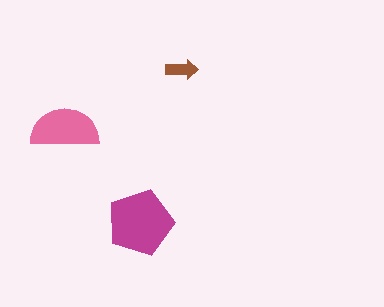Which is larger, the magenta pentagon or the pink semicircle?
The magenta pentagon.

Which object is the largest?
The magenta pentagon.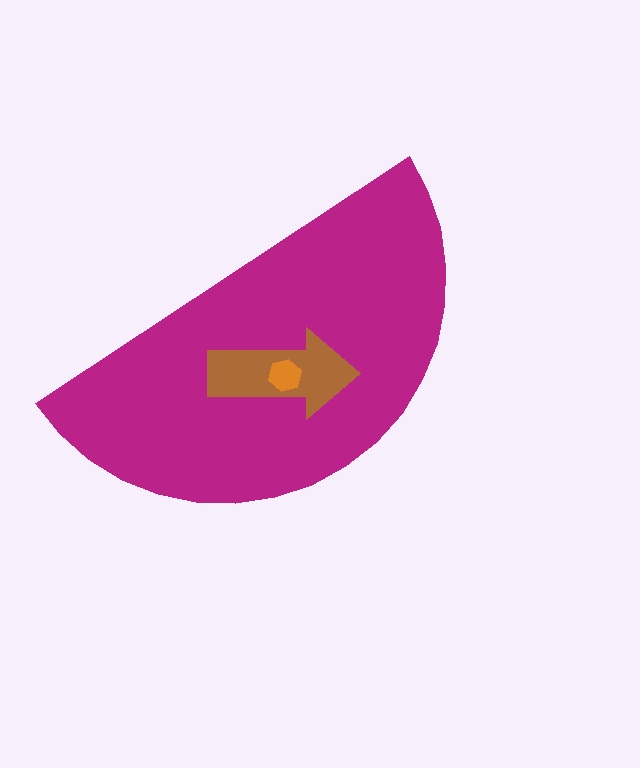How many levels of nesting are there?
3.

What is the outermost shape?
The magenta semicircle.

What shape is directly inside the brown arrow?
The orange hexagon.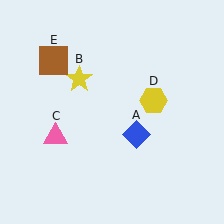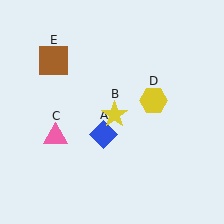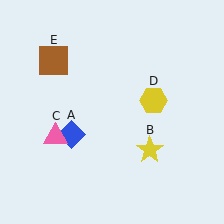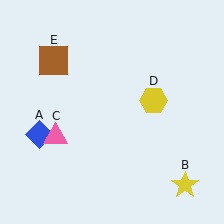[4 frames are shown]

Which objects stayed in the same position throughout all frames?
Pink triangle (object C) and yellow hexagon (object D) and brown square (object E) remained stationary.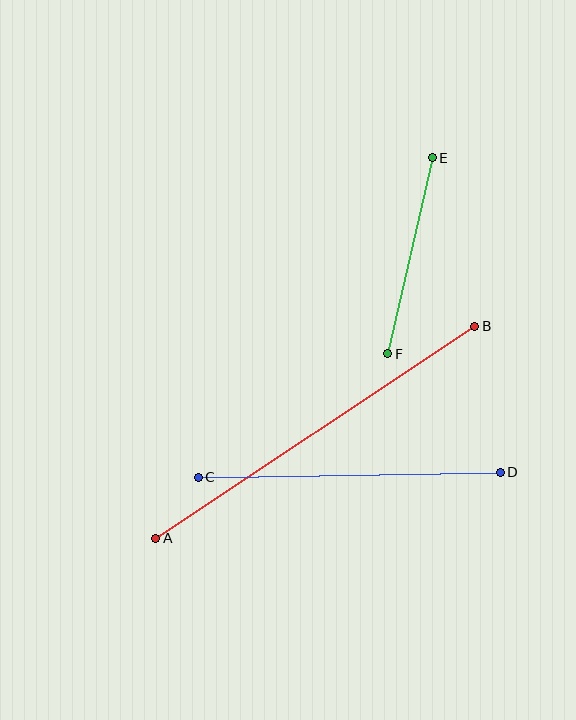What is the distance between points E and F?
The distance is approximately 201 pixels.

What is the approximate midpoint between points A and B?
The midpoint is at approximately (315, 432) pixels.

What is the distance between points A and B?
The distance is approximately 383 pixels.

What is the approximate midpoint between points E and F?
The midpoint is at approximately (410, 256) pixels.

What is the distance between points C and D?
The distance is approximately 302 pixels.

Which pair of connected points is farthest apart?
Points A and B are farthest apart.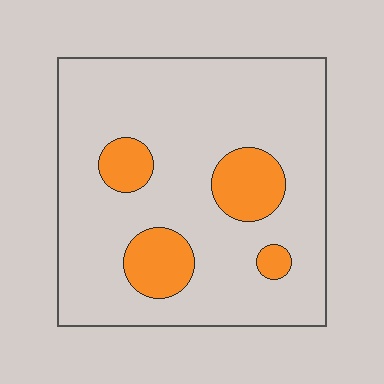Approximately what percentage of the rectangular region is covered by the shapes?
Approximately 15%.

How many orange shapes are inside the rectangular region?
4.